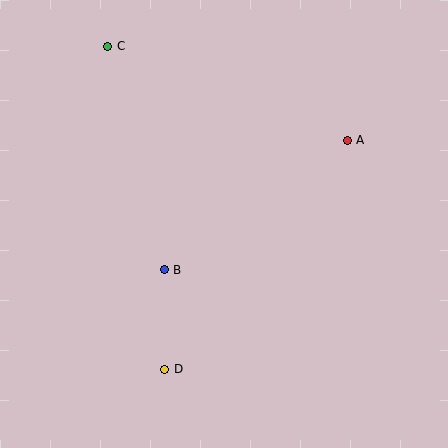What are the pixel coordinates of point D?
Point D is at (165, 369).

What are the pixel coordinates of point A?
Point A is at (347, 140).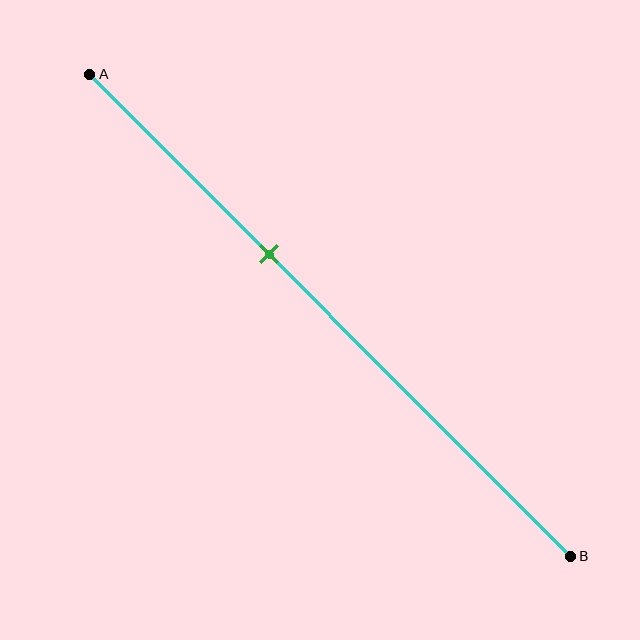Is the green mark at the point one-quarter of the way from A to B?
No, the mark is at about 35% from A, not at the 25% one-quarter point.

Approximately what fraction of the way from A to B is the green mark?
The green mark is approximately 35% of the way from A to B.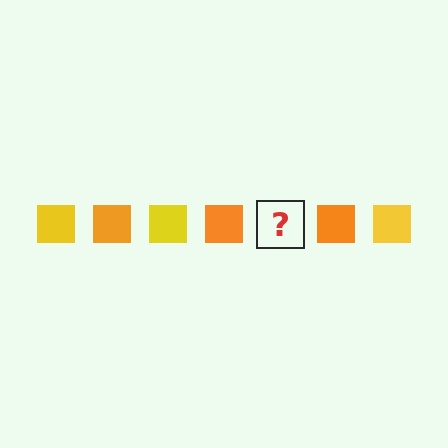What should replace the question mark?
The question mark should be replaced with a yellow square.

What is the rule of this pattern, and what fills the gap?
The rule is that the pattern cycles through yellow, orange squares. The gap should be filled with a yellow square.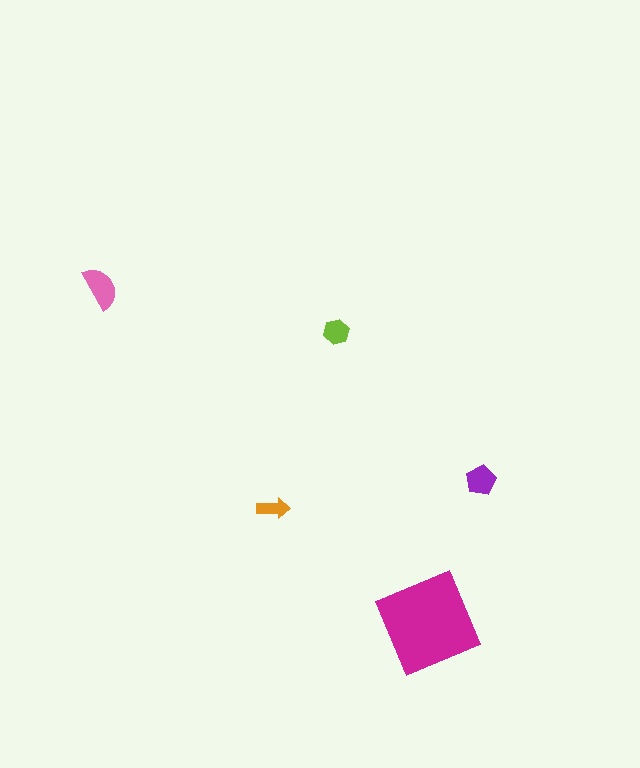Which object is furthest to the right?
The purple pentagon is rightmost.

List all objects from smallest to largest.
The orange arrow, the lime hexagon, the purple pentagon, the pink semicircle, the magenta diamond.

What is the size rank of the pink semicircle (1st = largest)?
2nd.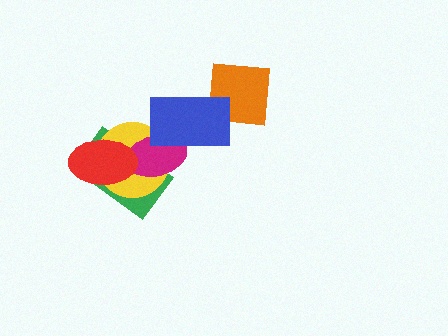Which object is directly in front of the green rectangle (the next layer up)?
The yellow circle is directly in front of the green rectangle.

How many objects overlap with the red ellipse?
3 objects overlap with the red ellipse.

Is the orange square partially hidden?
Yes, it is partially covered by another shape.